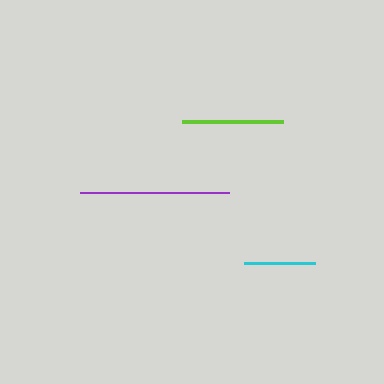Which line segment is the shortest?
The cyan line is the shortest at approximately 71 pixels.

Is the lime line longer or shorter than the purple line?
The purple line is longer than the lime line.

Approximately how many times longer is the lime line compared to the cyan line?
The lime line is approximately 1.4 times the length of the cyan line.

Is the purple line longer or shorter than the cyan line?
The purple line is longer than the cyan line.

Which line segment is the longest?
The purple line is the longest at approximately 149 pixels.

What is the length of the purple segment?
The purple segment is approximately 149 pixels long.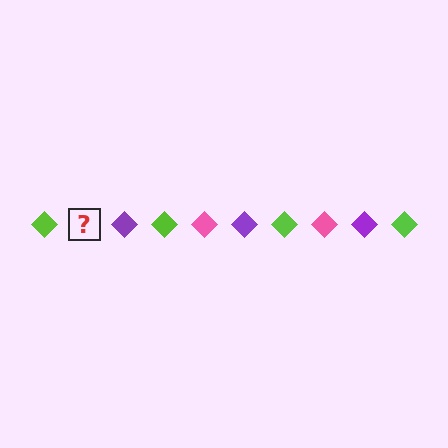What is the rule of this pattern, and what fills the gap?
The rule is that the pattern cycles through lime, pink, purple diamonds. The gap should be filled with a pink diamond.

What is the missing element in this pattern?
The missing element is a pink diamond.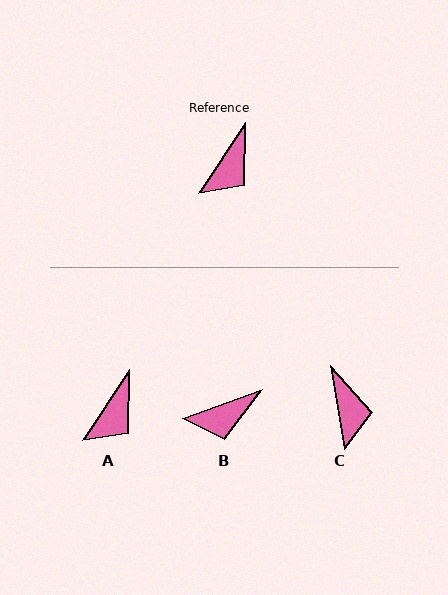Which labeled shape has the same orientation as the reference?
A.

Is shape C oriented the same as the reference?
No, it is off by about 42 degrees.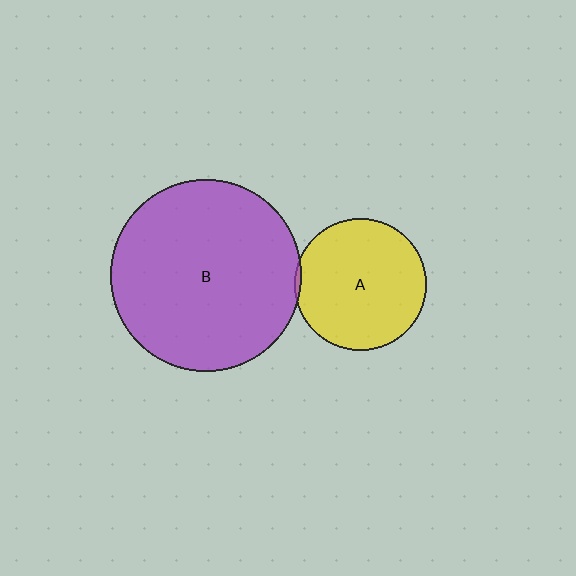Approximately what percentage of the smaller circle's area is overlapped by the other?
Approximately 5%.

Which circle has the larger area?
Circle B (purple).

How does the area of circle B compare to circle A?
Approximately 2.1 times.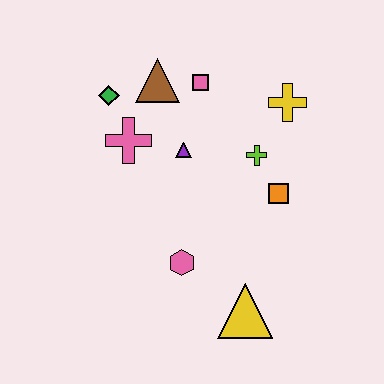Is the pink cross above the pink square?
No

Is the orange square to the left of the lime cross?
No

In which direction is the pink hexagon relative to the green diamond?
The pink hexagon is below the green diamond.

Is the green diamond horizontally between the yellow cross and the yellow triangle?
No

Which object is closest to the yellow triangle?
The pink hexagon is closest to the yellow triangle.